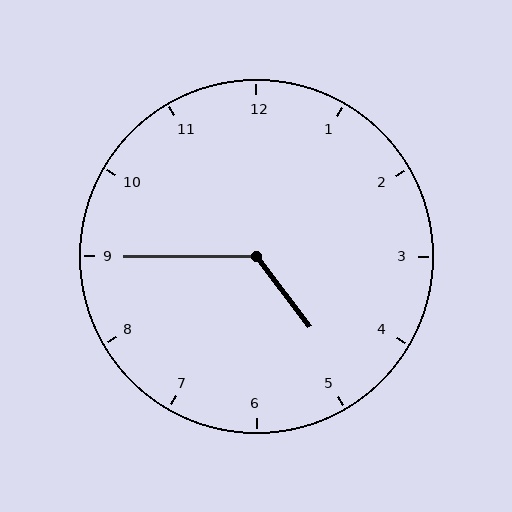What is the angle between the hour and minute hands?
Approximately 128 degrees.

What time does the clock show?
4:45.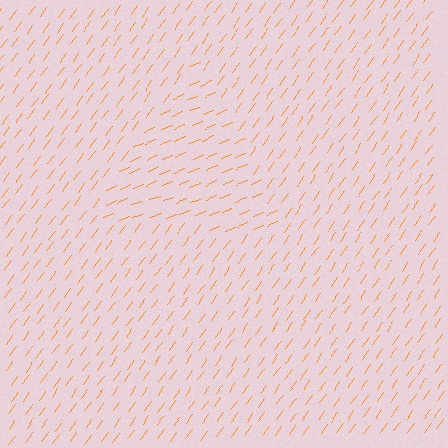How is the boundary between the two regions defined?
The boundary is defined purely by a change in line orientation (approximately 31 degrees difference). All lines are the same color and thickness.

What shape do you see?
I see a triangle.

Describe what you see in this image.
The image is filled with small orange line segments. A triangle region in the image has lines oriented differently from the surrounding lines, creating a visible texture boundary.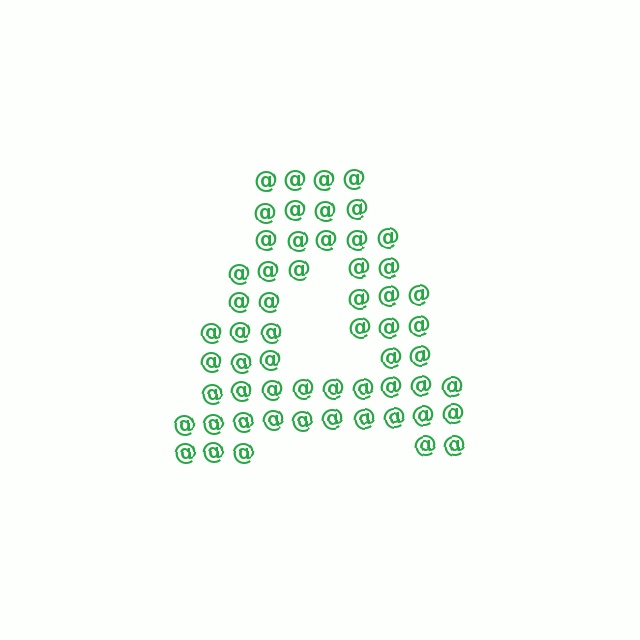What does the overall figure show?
The overall figure shows the letter A.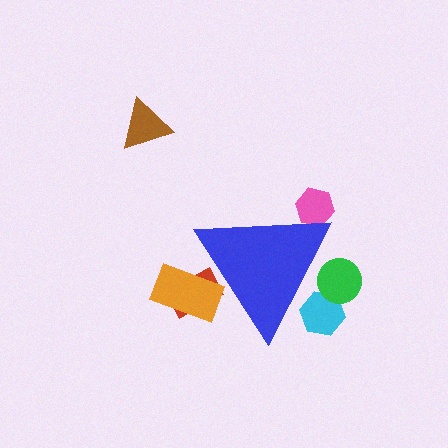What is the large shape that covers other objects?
A blue triangle.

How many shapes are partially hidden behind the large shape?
5 shapes are partially hidden.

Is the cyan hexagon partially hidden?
Yes, the cyan hexagon is partially hidden behind the blue triangle.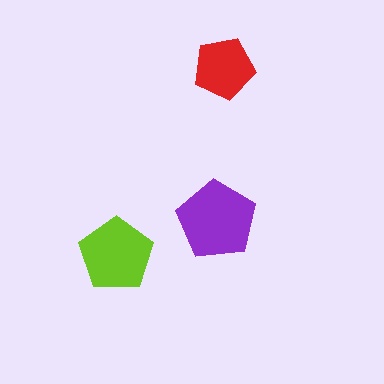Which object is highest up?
The red pentagon is topmost.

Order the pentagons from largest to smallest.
the purple one, the lime one, the red one.